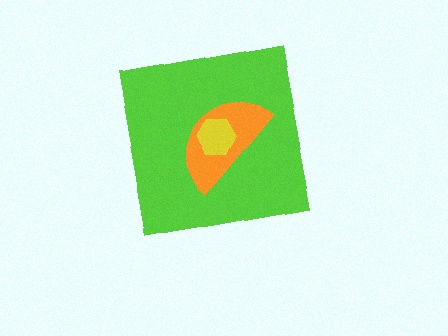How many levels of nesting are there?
3.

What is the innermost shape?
The yellow hexagon.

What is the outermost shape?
The lime square.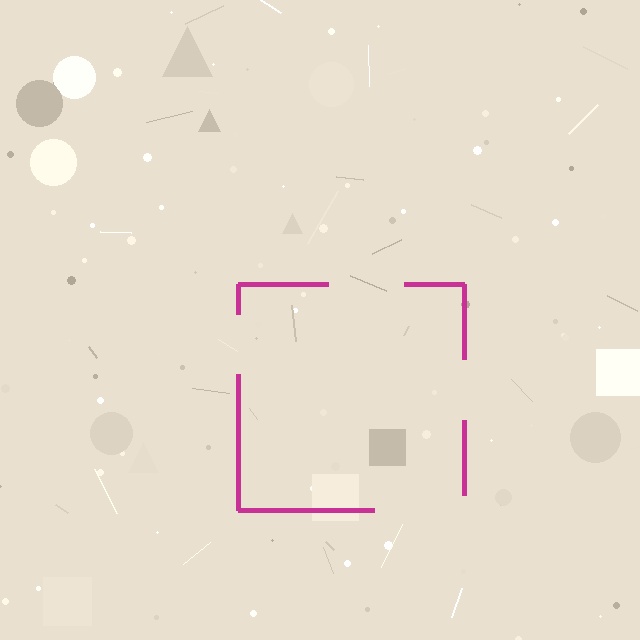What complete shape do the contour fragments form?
The contour fragments form a square.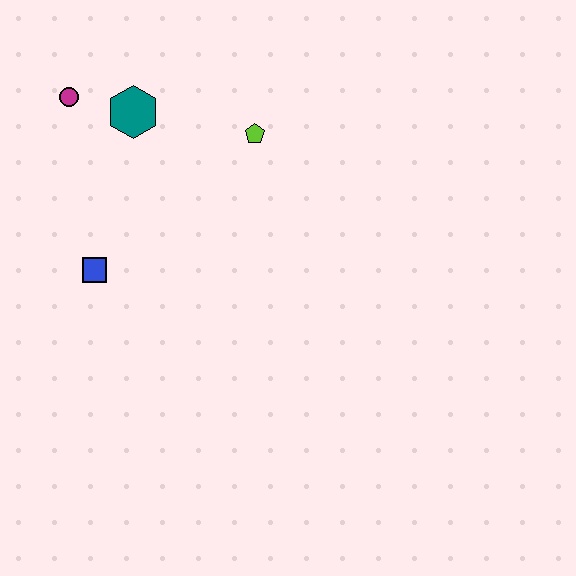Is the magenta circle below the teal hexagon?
No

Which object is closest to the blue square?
The teal hexagon is closest to the blue square.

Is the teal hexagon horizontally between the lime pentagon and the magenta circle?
Yes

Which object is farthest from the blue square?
The lime pentagon is farthest from the blue square.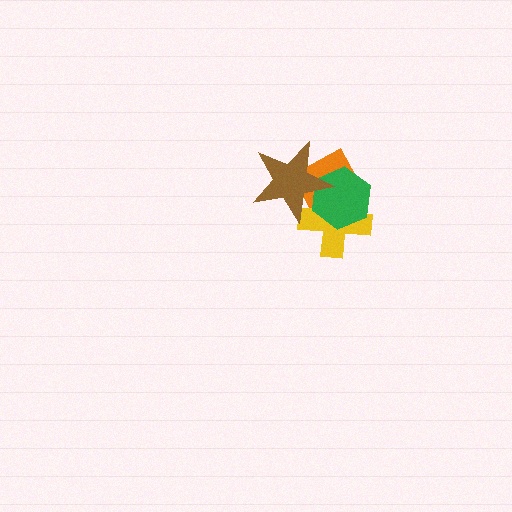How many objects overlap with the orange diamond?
3 objects overlap with the orange diamond.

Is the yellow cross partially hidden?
Yes, it is partially covered by another shape.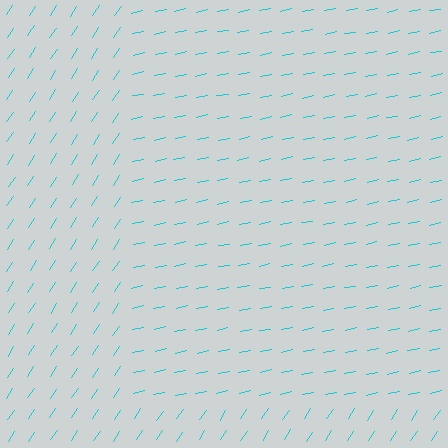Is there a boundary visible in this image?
Yes, there is a texture boundary formed by a change in line orientation.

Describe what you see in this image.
The image is filled with small cyan line segments. A rectangle region in the image has lines oriented differently from the surrounding lines, creating a visible texture boundary.